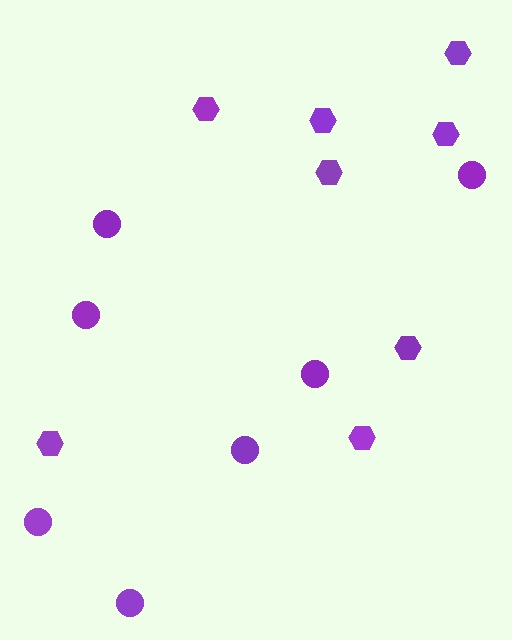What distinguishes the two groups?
There are 2 groups: one group of hexagons (8) and one group of circles (7).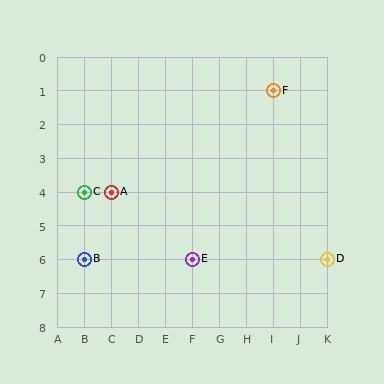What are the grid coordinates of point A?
Point A is at grid coordinates (C, 4).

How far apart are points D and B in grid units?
Points D and B are 9 columns apart.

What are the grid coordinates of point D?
Point D is at grid coordinates (K, 6).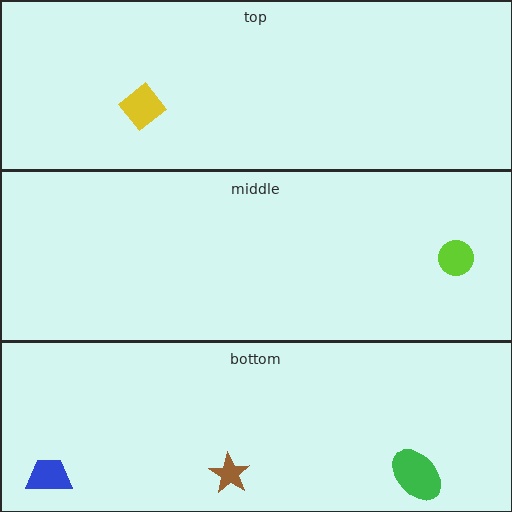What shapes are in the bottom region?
The blue trapezoid, the brown star, the green ellipse.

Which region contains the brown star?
The bottom region.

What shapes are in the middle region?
The lime circle.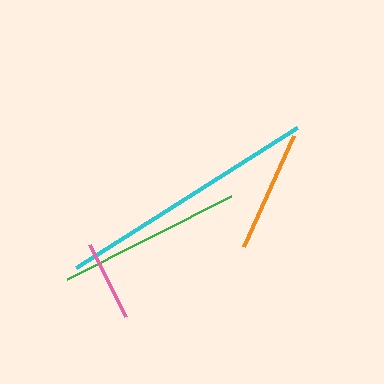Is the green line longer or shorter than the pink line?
The green line is longer than the pink line.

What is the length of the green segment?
The green segment is approximately 184 pixels long.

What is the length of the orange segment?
The orange segment is approximately 122 pixels long.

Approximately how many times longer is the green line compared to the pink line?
The green line is approximately 2.3 times the length of the pink line.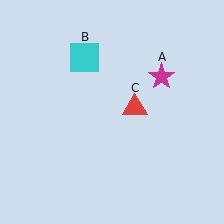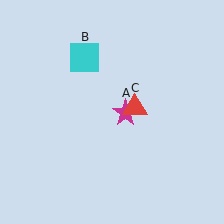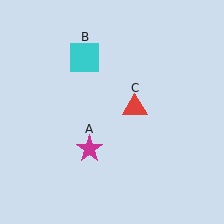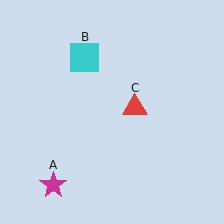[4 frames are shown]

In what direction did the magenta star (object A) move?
The magenta star (object A) moved down and to the left.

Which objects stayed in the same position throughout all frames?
Cyan square (object B) and red triangle (object C) remained stationary.